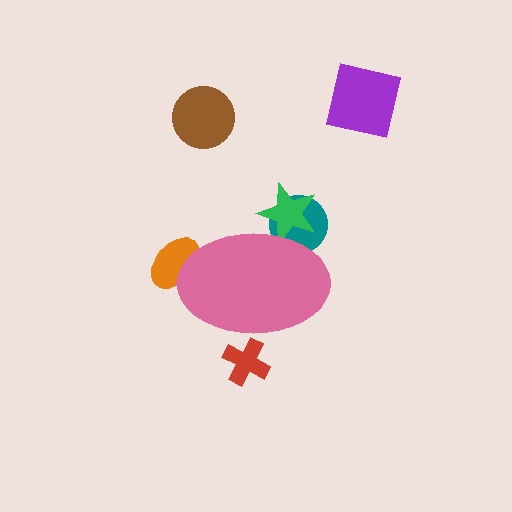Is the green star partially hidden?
Yes, the green star is partially hidden behind the pink ellipse.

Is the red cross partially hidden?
Yes, the red cross is partially hidden behind the pink ellipse.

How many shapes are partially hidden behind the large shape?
4 shapes are partially hidden.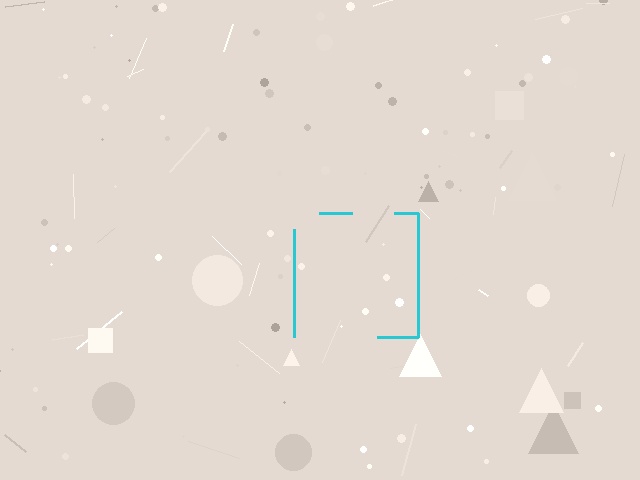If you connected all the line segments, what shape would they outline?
They would outline a square.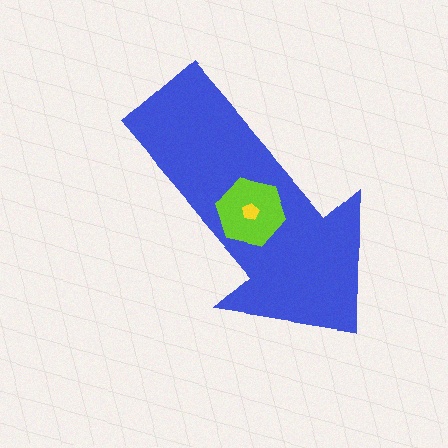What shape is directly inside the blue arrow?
The lime hexagon.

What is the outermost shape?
The blue arrow.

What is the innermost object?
The yellow pentagon.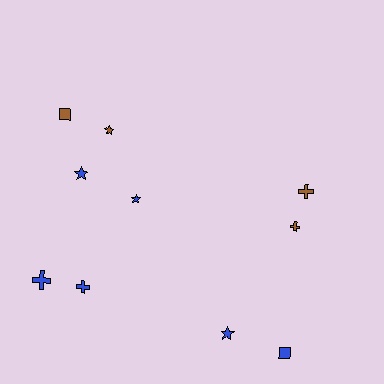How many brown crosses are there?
There are 2 brown crosses.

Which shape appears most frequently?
Star, with 4 objects.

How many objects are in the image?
There are 10 objects.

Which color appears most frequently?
Blue, with 6 objects.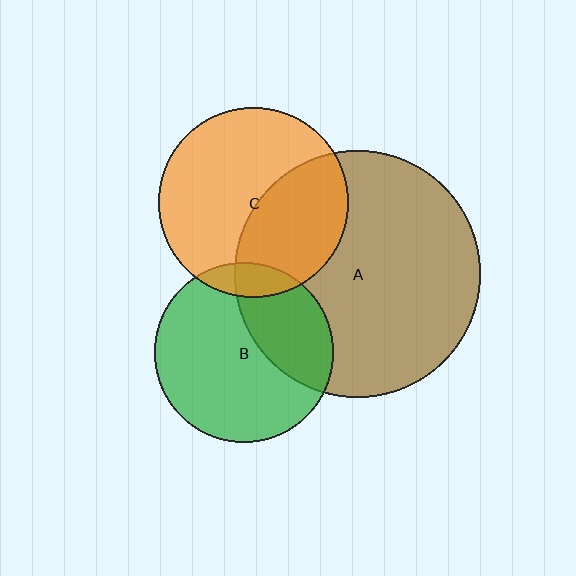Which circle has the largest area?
Circle A (brown).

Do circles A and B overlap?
Yes.